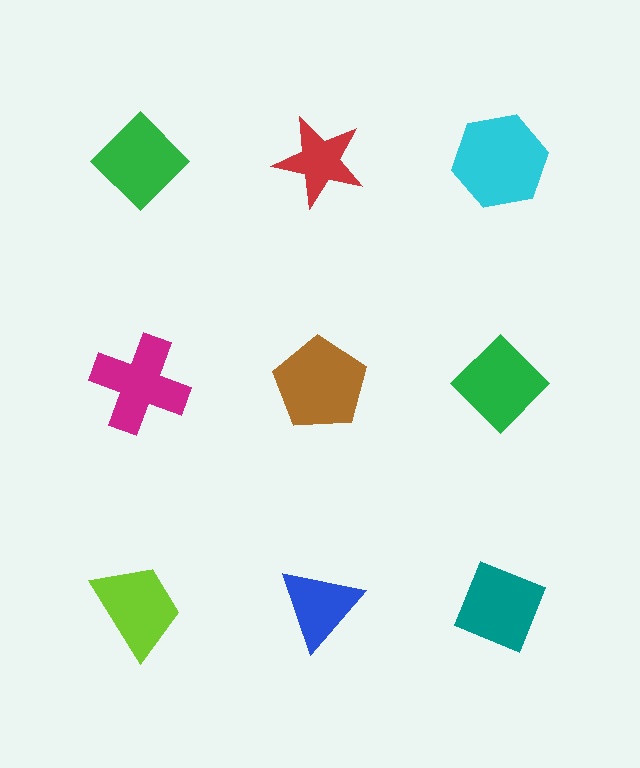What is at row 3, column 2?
A blue triangle.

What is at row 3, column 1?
A lime trapezoid.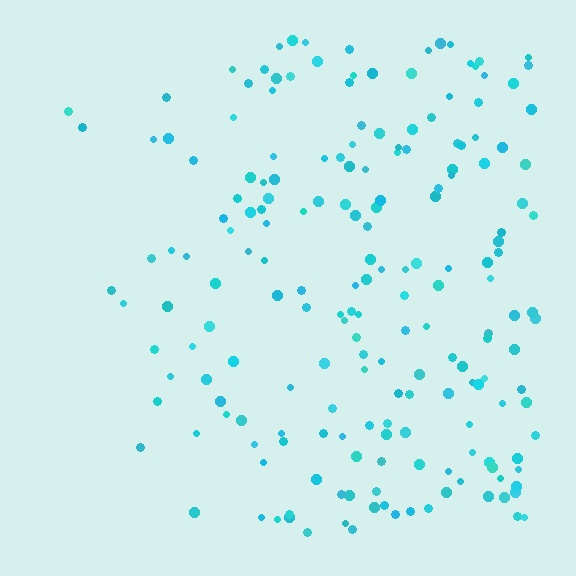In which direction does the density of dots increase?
From left to right, with the right side densest.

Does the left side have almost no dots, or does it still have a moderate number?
Still a moderate number, just noticeably fewer than the right.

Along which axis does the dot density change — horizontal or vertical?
Horizontal.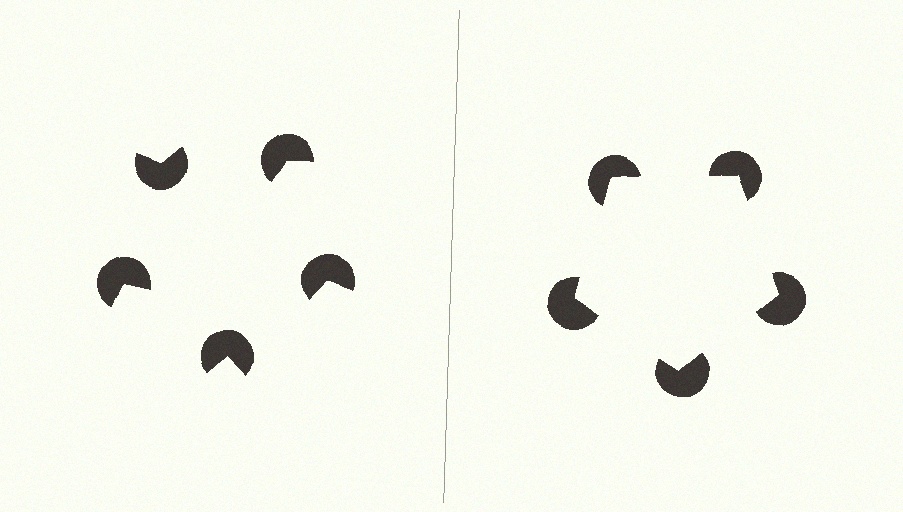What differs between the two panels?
The pac-man discs are positioned identically on both sides; only the wedge orientations differ. On the right they align to a pentagon; on the left they are misaligned.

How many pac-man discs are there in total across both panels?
10 — 5 on each side.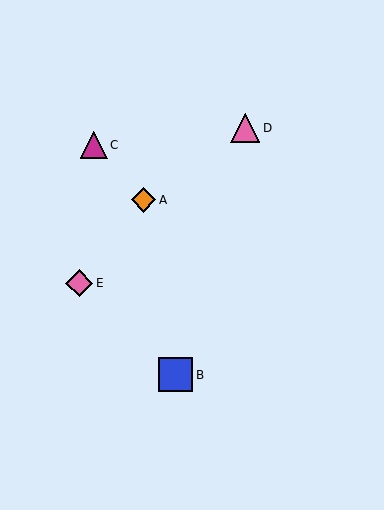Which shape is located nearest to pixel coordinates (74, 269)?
The pink diamond (labeled E) at (79, 283) is nearest to that location.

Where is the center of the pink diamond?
The center of the pink diamond is at (79, 283).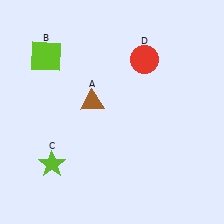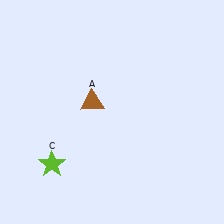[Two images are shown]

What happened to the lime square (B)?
The lime square (B) was removed in Image 2. It was in the top-left area of Image 1.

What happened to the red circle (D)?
The red circle (D) was removed in Image 2. It was in the top-right area of Image 1.